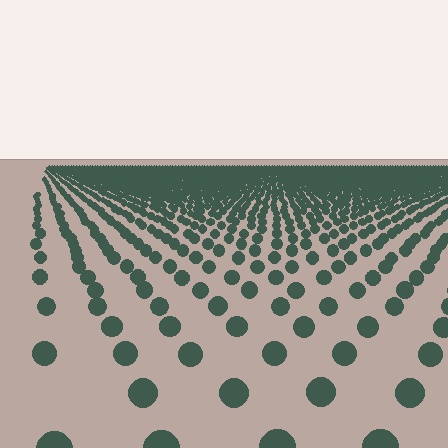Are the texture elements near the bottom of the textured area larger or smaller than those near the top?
Larger. Near the bottom, elements are closer to the viewer and appear at a bigger on-screen size.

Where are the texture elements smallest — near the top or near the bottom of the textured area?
Near the top.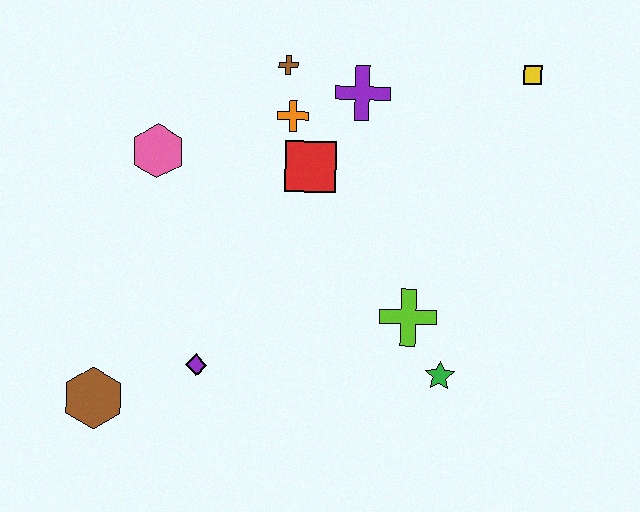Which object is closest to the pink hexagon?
The orange cross is closest to the pink hexagon.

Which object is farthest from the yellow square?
The brown hexagon is farthest from the yellow square.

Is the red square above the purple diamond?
Yes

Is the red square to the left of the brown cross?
No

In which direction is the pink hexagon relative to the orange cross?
The pink hexagon is to the left of the orange cross.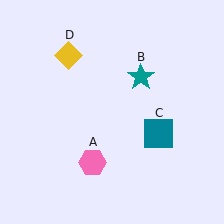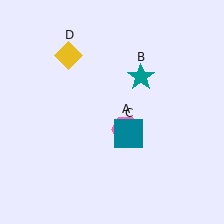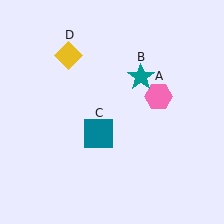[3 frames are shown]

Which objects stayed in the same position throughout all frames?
Teal star (object B) and yellow diamond (object D) remained stationary.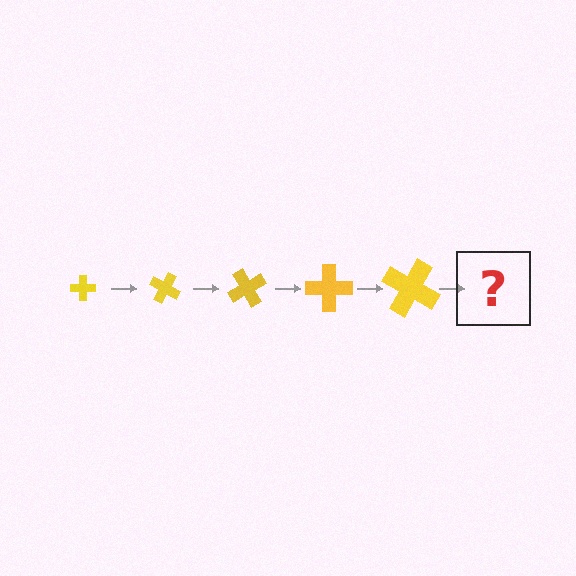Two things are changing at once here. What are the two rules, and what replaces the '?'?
The two rules are that the cross grows larger each step and it rotates 30 degrees each step. The '?' should be a cross, larger than the previous one and rotated 150 degrees from the start.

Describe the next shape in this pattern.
It should be a cross, larger than the previous one and rotated 150 degrees from the start.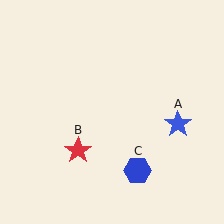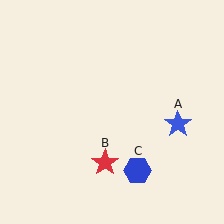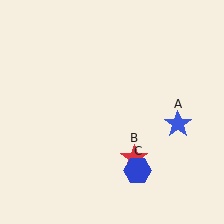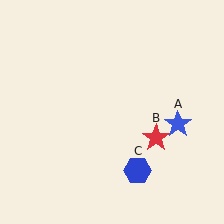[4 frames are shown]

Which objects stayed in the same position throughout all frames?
Blue star (object A) and blue hexagon (object C) remained stationary.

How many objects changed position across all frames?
1 object changed position: red star (object B).